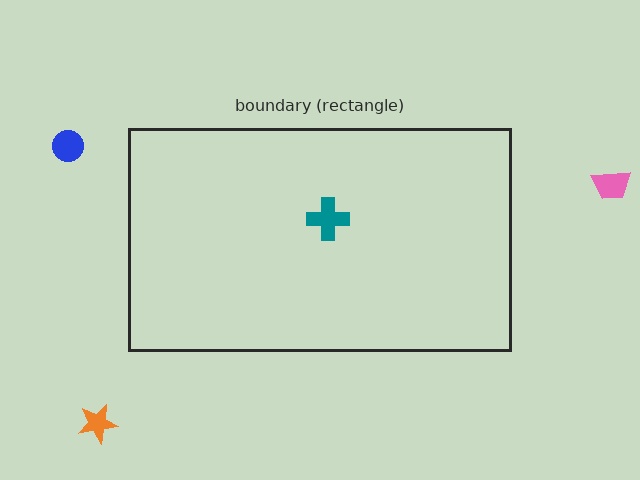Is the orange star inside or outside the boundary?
Outside.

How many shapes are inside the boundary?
1 inside, 3 outside.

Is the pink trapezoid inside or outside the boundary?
Outside.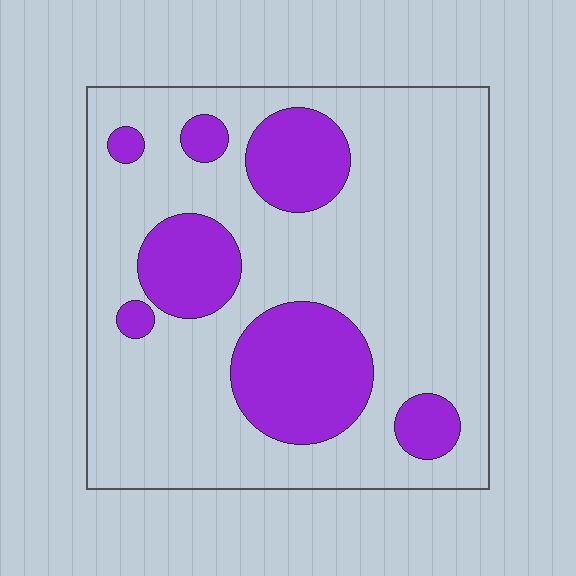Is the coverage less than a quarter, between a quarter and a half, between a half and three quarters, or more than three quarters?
Between a quarter and a half.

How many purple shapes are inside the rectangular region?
7.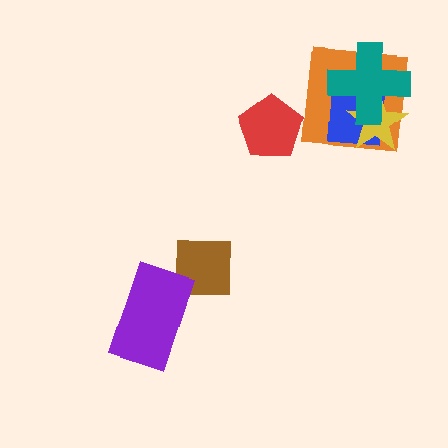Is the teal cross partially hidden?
No, no other shape covers it.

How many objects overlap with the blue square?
3 objects overlap with the blue square.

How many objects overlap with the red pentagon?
0 objects overlap with the red pentagon.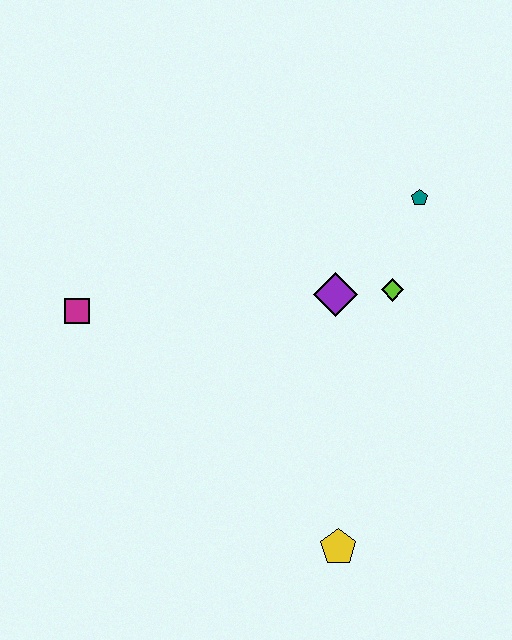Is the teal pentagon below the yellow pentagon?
No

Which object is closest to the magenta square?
The purple diamond is closest to the magenta square.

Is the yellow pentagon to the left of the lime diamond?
Yes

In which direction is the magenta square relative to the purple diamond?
The magenta square is to the left of the purple diamond.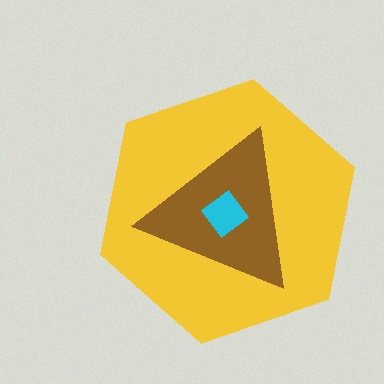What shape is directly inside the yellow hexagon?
The brown triangle.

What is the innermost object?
The cyan diamond.